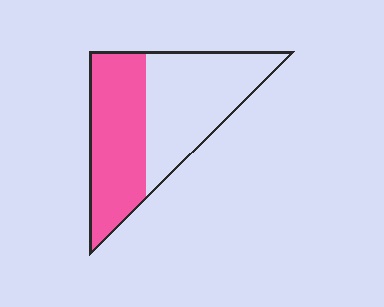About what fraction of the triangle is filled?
About one half (1/2).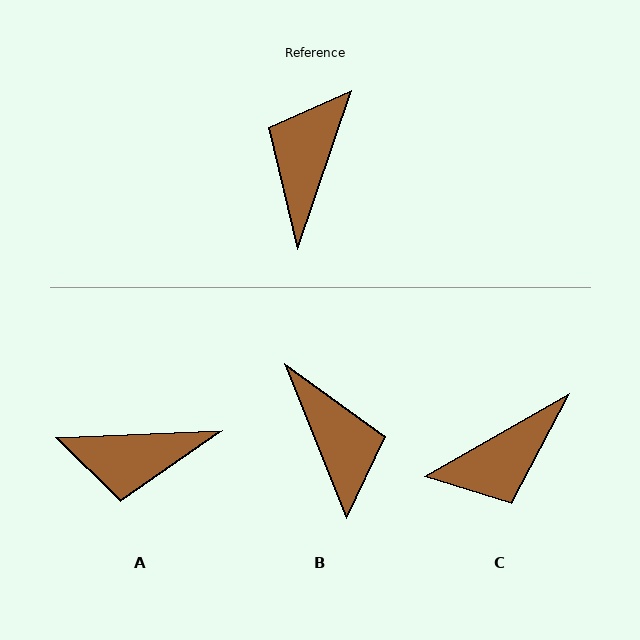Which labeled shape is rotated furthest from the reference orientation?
B, about 140 degrees away.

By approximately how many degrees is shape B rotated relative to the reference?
Approximately 140 degrees clockwise.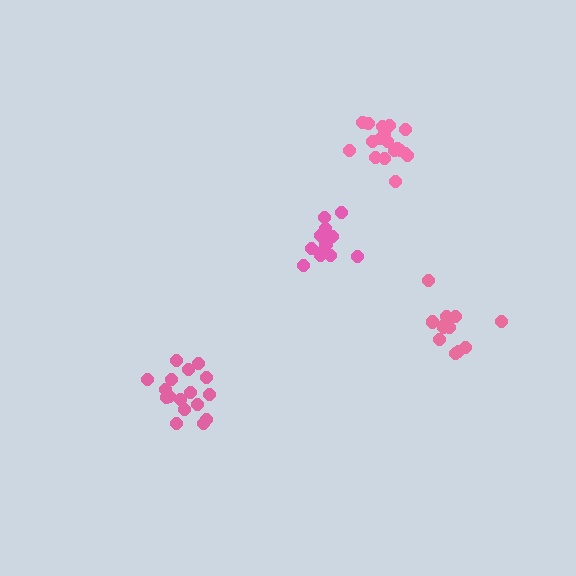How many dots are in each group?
Group 1: 18 dots, Group 2: 17 dots, Group 3: 13 dots, Group 4: 13 dots (61 total).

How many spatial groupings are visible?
There are 4 spatial groupings.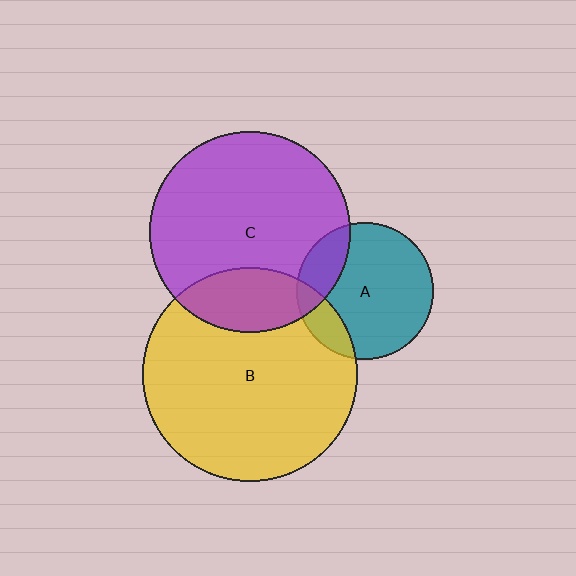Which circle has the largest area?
Circle B (yellow).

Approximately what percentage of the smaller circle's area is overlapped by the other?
Approximately 15%.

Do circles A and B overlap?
Yes.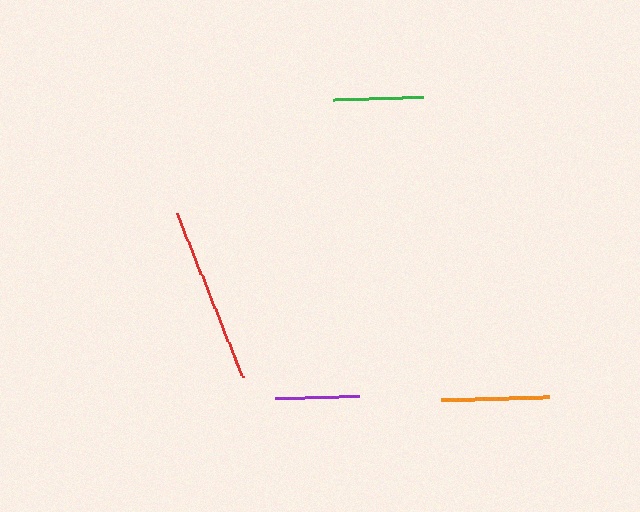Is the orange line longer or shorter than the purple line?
The orange line is longer than the purple line.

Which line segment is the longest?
The red line is the longest at approximately 177 pixels.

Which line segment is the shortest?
The purple line is the shortest at approximately 84 pixels.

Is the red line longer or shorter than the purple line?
The red line is longer than the purple line.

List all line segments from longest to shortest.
From longest to shortest: red, orange, green, purple.